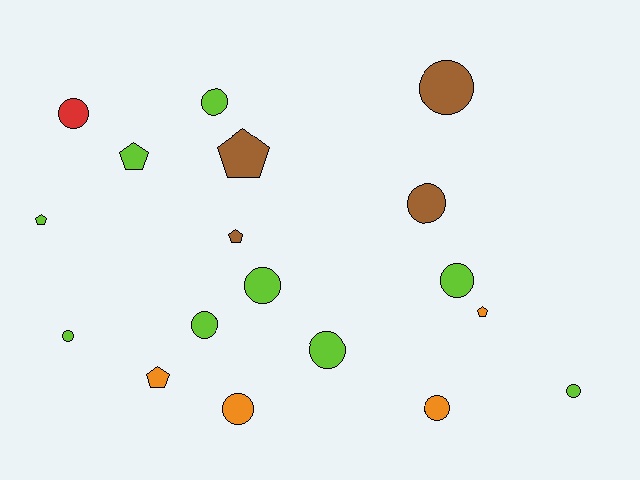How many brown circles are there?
There are 2 brown circles.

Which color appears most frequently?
Lime, with 9 objects.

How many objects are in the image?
There are 18 objects.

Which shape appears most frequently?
Circle, with 12 objects.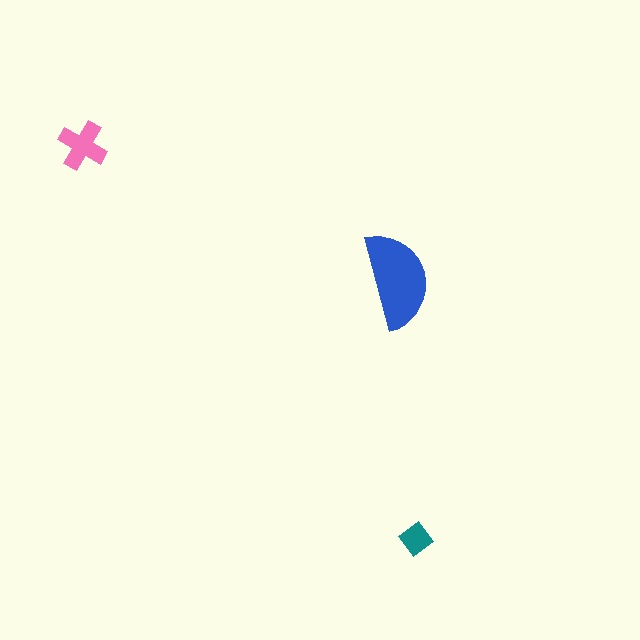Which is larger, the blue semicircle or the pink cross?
The blue semicircle.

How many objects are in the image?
There are 3 objects in the image.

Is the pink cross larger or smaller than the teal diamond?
Larger.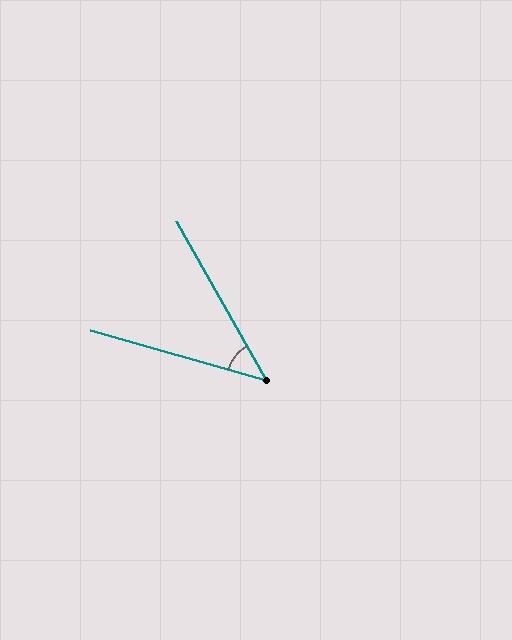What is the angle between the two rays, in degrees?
Approximately 45 degrees.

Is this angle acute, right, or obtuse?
It is acute.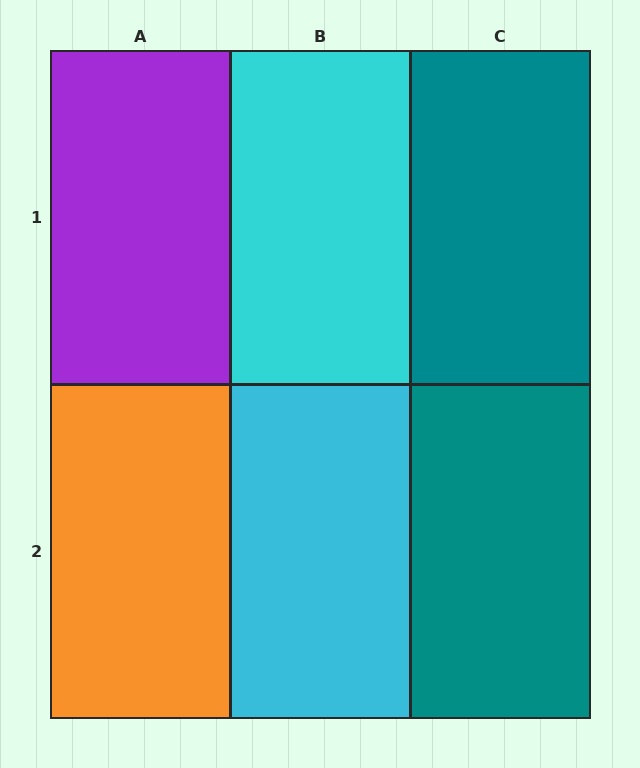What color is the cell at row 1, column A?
Purple.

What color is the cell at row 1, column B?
Cyan.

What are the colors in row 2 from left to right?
Orange, cyan, teal.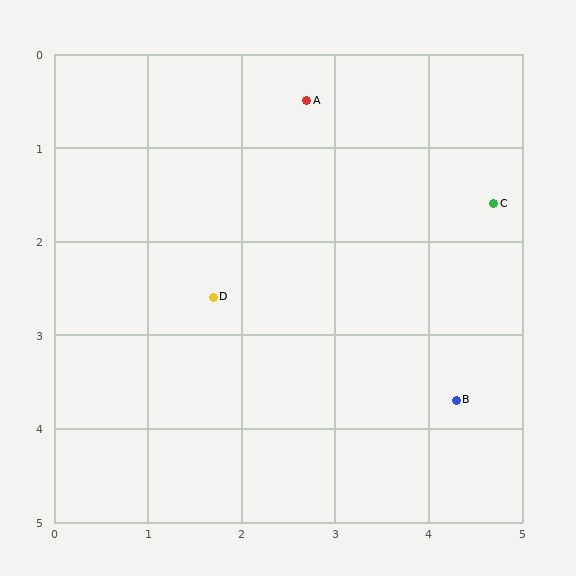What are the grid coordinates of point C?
Point C is at approximately (4.7, 1.6).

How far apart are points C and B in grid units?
Points C and B are about 2.1 grid units apart.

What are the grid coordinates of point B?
Point B is at approximately (4.3, 3.7).